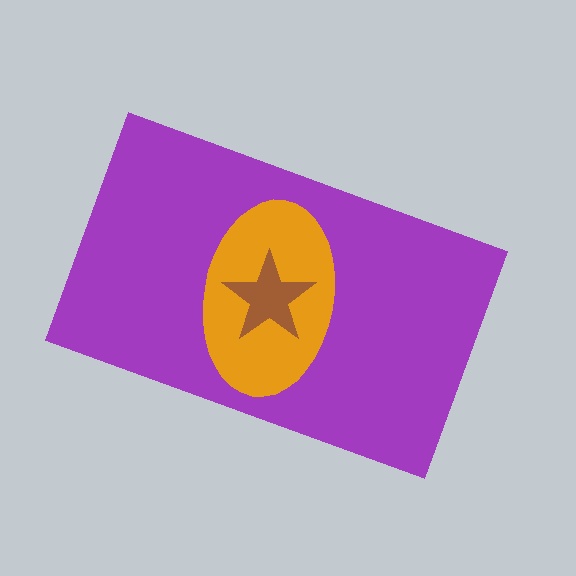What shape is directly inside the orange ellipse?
The brown star.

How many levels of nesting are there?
3.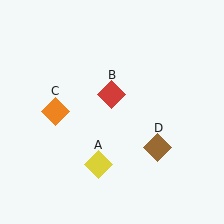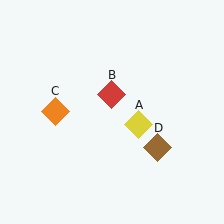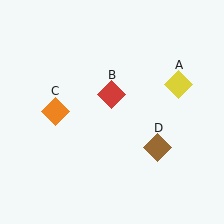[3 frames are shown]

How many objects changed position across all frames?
1 object changed position: yellow diamond (object A).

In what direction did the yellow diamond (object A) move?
The yellow diamond (object A) moved up and to the right.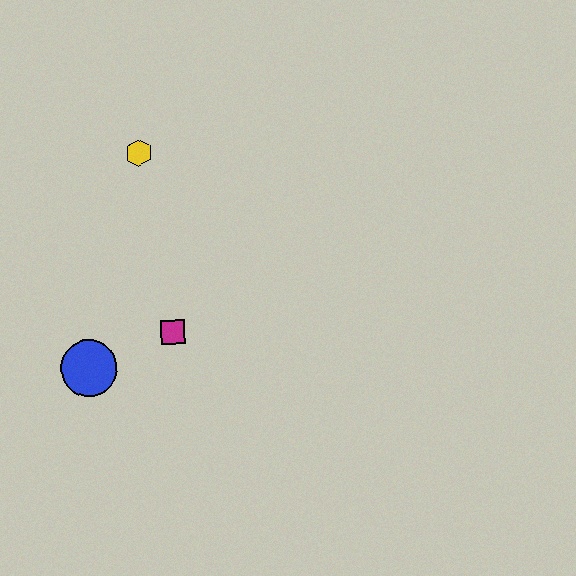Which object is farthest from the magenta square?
The yellow hexagon is farthest from the magenta square.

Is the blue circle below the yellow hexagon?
Yes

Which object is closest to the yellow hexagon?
The magenta square is closest to the yellow hexagon.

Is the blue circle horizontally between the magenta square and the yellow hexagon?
No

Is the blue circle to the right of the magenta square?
No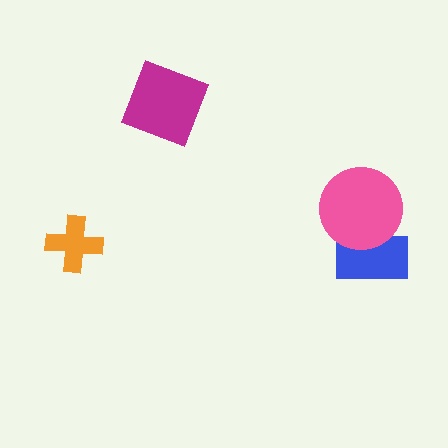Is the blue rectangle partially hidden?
Yes, it is partially covered by another shape.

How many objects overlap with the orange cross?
0 objects overlap with the orange cross.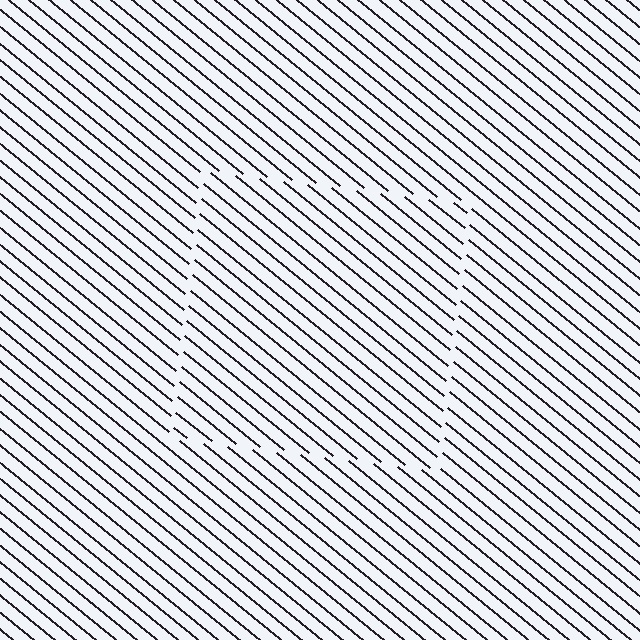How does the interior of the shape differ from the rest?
The interior of the shape contains the same grating, shifted by half a period — the contour is defined by the phase discontinuity where line-ends from the inner and outer gratings abut.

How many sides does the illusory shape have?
4 sides — the line-ends trace a square.